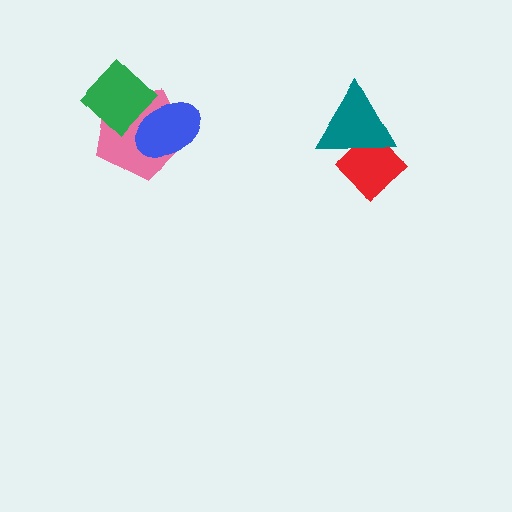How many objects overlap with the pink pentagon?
2 objects overlap with the pink pentagon.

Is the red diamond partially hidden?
Yes, it is partially covered by another shape.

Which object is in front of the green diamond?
The blue ellipse is in front of the green diamond.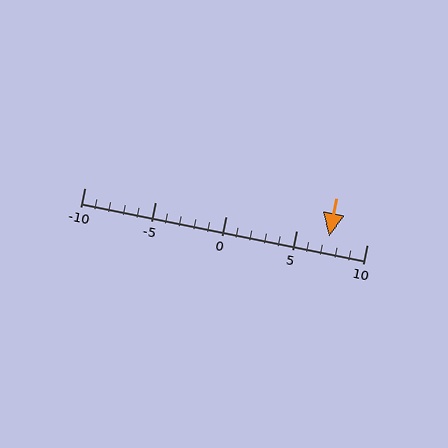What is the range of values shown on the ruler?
The ruler shows values from -10 to 10.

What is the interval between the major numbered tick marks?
The major tick marks are spaced 5 units apart.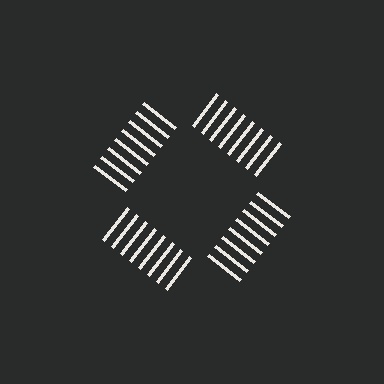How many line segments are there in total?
32 — 8 along each of the 4 edges.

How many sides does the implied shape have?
4 sides — the line-ends trace a square.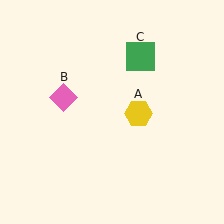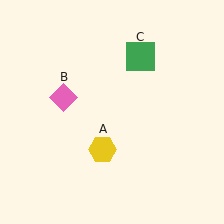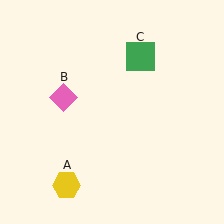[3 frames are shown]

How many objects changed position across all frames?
1 object changed position: yellow hexagon (object A).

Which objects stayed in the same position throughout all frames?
Pink diamond (object B) and green square (object C) remained stationary.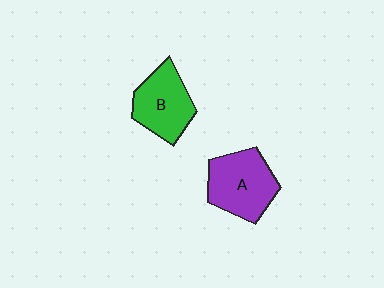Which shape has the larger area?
Shape A (purple).